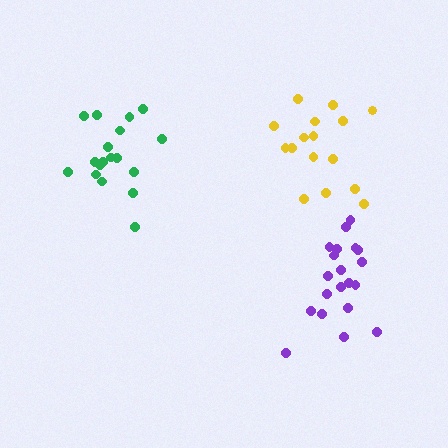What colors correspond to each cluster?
The clusters are colored: purple, green, yellow.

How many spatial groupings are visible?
There are 3 spatial groupings.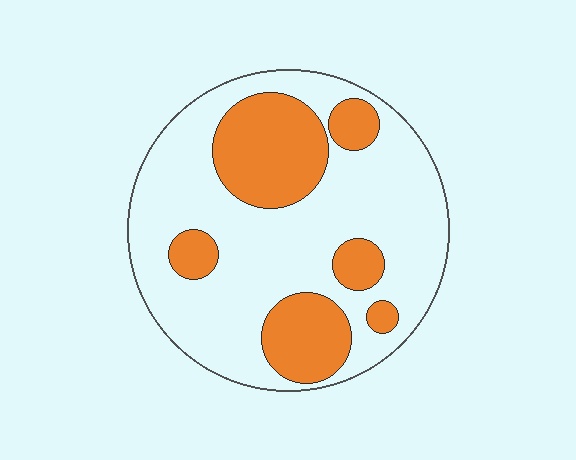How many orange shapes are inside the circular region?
6.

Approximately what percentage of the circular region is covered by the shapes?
Approximately 30%.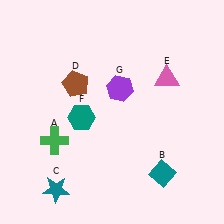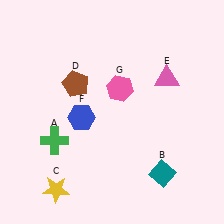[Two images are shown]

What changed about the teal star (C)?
In Image 1, C is teal. In Image 2, it changed to yellow.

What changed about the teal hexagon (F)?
In Image 1, F is teal. In Image 2, it changed to blue.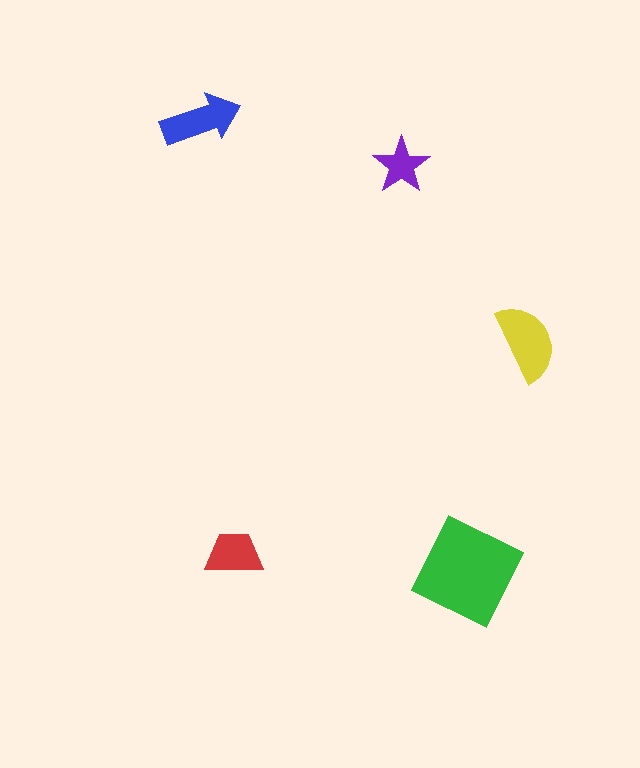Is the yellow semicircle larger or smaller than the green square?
Smaller.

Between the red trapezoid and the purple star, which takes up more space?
The red trapezoid.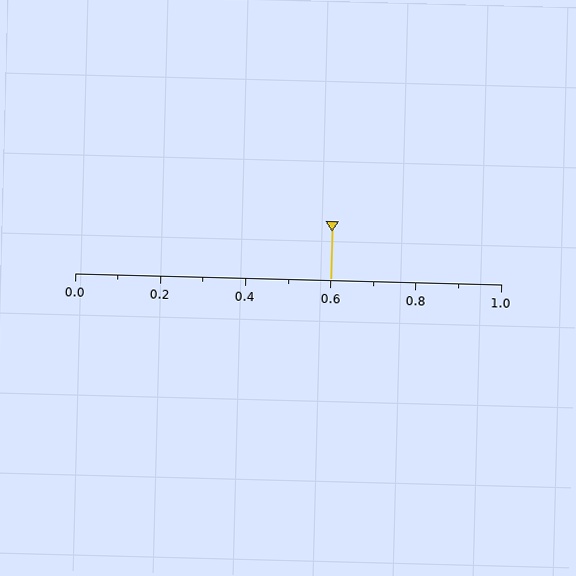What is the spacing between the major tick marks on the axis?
The major ticks are spaced 0.2 apart.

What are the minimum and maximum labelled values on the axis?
The axis runs from 0.0 to 1.0.